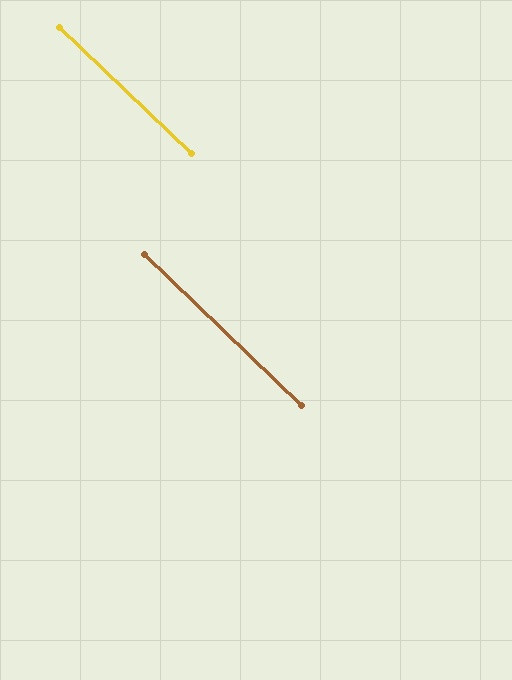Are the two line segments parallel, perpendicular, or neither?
Parallel — their directions differ by only 0.1°.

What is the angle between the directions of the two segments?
Approximately 0 degrees.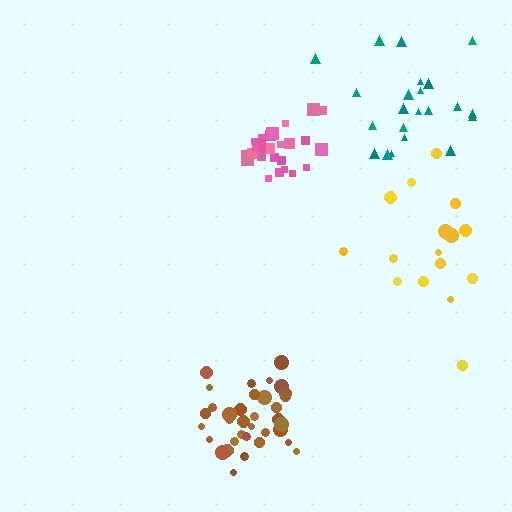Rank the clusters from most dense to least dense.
pink, brown, teal, yellow.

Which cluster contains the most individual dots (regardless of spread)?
Brown (35).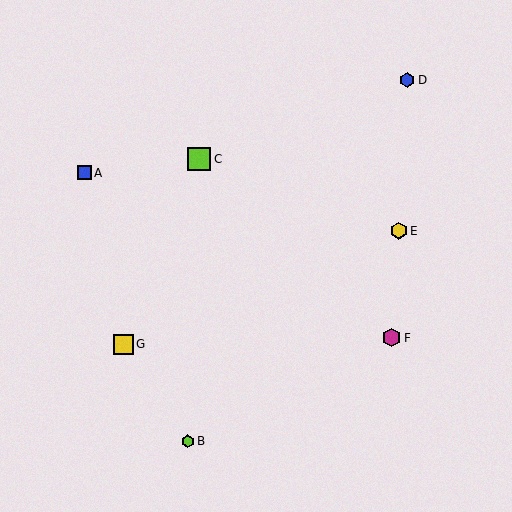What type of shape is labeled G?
Shape G is a yellow square.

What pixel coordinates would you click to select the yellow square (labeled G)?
Click at (123, 344) to select the yellow square G.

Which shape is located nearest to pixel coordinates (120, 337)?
The yellow square (labeled G) at (123, 344) is nearest to that location.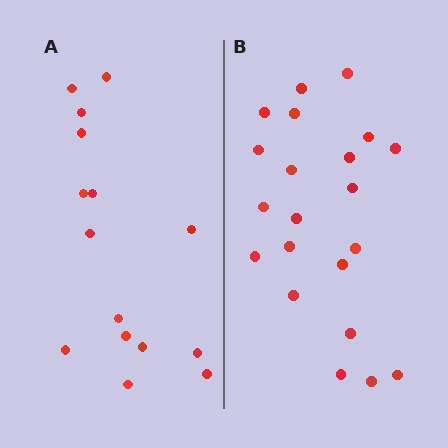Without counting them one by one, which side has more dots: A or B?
Region B (the right region) has more dots.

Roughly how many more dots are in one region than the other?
Region B has about 6 more dots than region A.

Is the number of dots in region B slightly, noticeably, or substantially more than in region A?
Region B has noticeably more, but not dramatically so. The ratio is roughly 1.4 to 1.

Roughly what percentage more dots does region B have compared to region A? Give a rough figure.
About 40% more.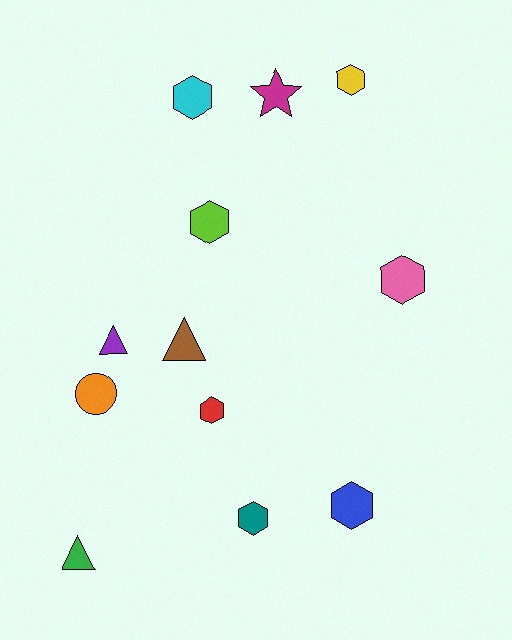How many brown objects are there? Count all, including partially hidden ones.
There is 1 brown object.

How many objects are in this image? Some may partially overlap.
There are 12 objects.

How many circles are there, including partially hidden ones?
There is 1 circle.